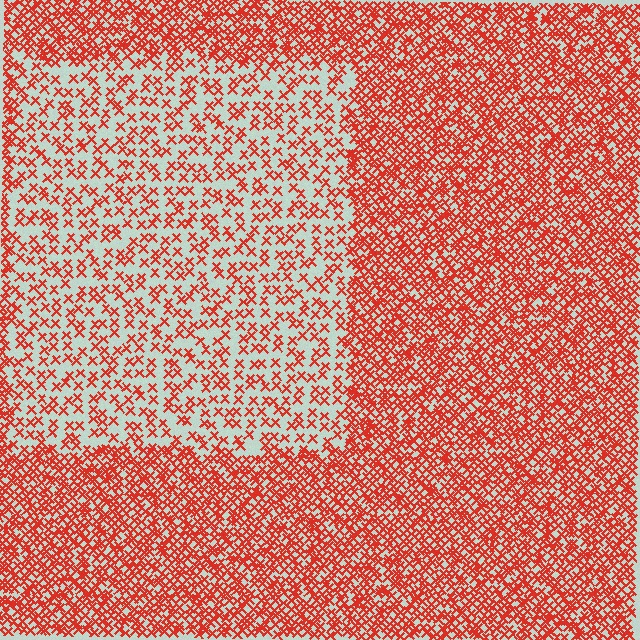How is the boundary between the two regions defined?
The boundary is defined by a change in element density (approximately 2.5x ratio). All elements are the same color, size, and shape.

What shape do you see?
I see a rectangle.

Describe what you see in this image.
The image contains small red elements arranged at two different densities. A rectangle-shaped region is visible where the elements are less densely packed than the surrounding area.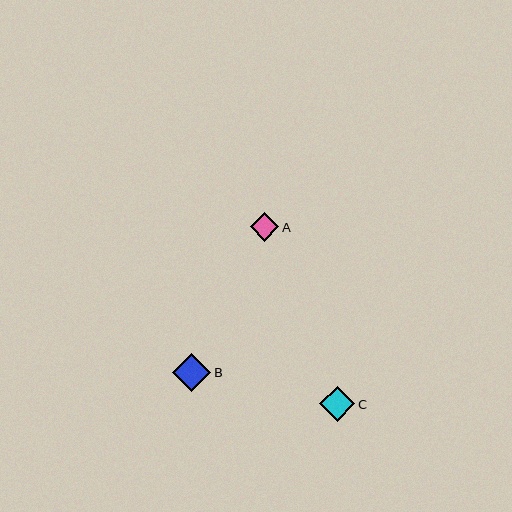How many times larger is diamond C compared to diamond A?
Diamond C is approximately 1.2 times the size of diamond A.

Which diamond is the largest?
Diamond B is the largest with a size of approximately 39 pixels.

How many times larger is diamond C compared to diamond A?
Diamond C is approximately 1.2 times the size of diamond A.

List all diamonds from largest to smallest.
From largest to smallest: B, C, A.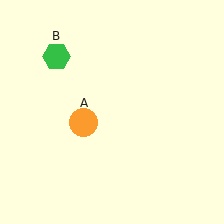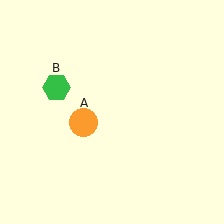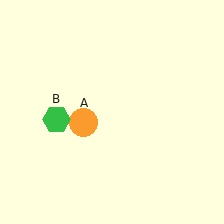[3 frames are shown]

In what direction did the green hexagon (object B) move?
The green hexagon (object B) moved down.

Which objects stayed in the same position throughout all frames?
Orange circle (object A) remained stationary.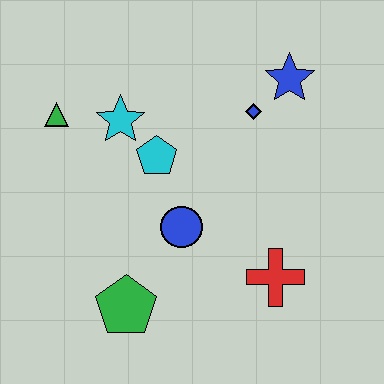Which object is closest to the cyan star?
The cyan pentagon is closest to the cyan star.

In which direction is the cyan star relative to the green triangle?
The cyan star is to the right of the green triangle.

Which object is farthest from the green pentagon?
The blue star is farthest from the green pentagon.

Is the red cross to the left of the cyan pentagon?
No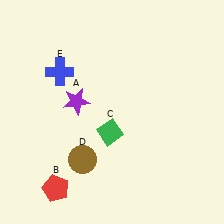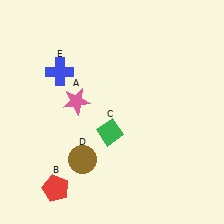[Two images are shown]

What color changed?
The star (A) changed from purple in Image 1 to pink in Image 2.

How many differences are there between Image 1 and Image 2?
There is 1 difference between the two images.